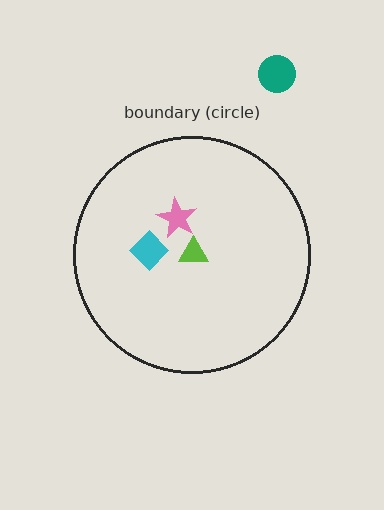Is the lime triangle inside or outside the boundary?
Inside.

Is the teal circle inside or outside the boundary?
Outside.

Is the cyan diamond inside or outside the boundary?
Inside.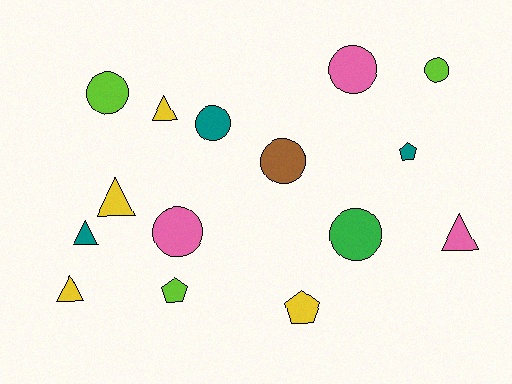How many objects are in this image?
There are 15 objects.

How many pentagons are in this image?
There are 3 pentagons.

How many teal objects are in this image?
There are 3 teal objects.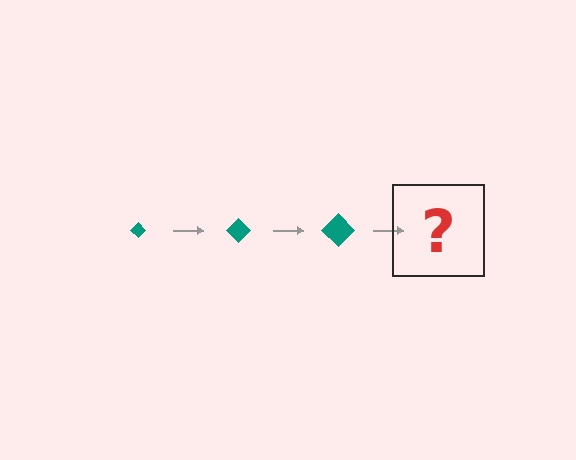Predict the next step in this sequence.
The next step is a teal diamond, larger than the previous one.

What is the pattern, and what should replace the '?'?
The pattern is that the diamond gets progressively larger each step. The '?' should be a teal diamond, larger than the previous one.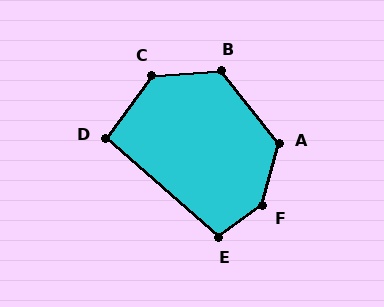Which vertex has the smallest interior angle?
D, at approximately 95 degrees.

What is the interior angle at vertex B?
Approximately 125 degrees (obtuse).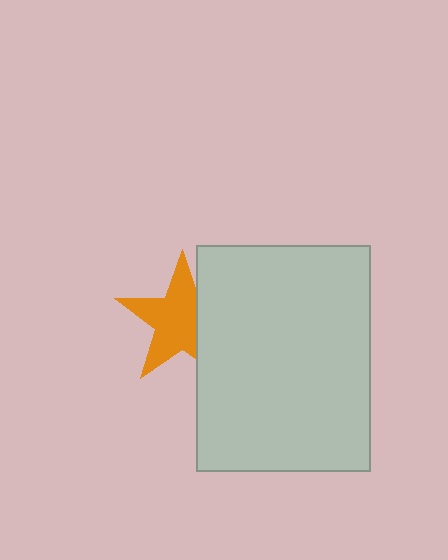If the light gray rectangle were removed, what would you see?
You would see the complete orange star.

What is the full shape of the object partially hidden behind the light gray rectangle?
The partially hidden object is an orange star.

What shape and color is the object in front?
The object in front is a light gray rectangle.